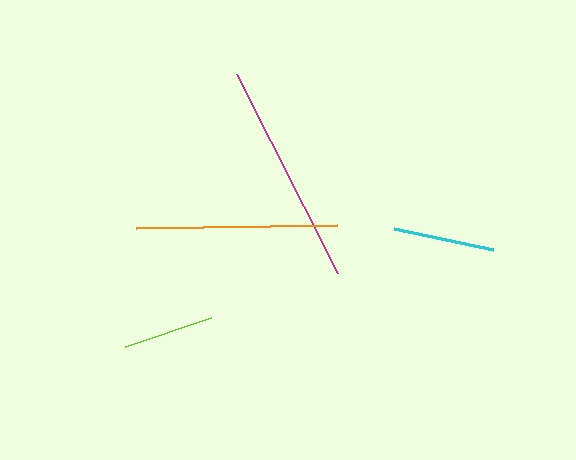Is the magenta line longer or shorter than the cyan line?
The magenta line is longer than the cyan line.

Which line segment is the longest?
The magenta line is the longest at approximately 223 pixels.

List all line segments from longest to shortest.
From longest to shortest: magenta, orange, cyan, lime.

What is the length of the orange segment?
The orange segment is approximately 201 pixels long.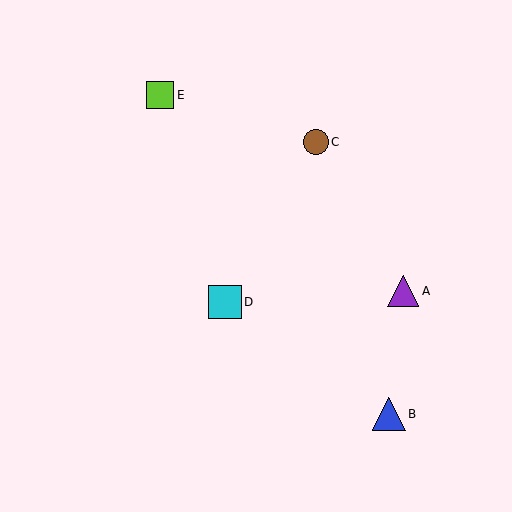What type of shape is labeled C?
Shape C is a brown circle.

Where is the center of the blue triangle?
The center of the blue triangle is at (389, 414).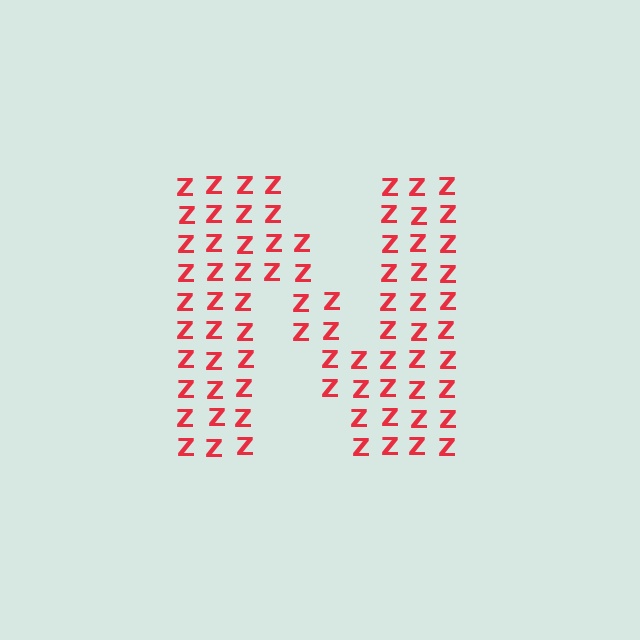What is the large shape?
The large shape is the letter N.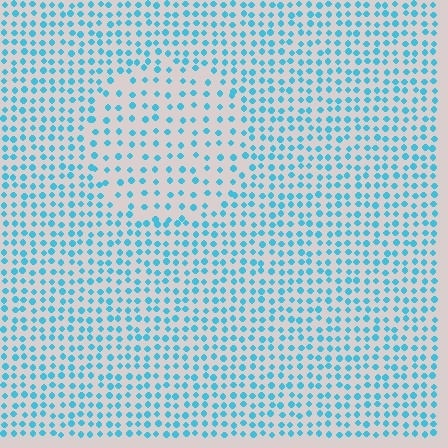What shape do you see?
I see a circle.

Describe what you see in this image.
The image contains small cyan elements arranged at two different densities. A circle-shaped region is visible where the elements are less densely packed than the surrounding area.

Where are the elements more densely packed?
The elements are more densely packed outside the circle boundary.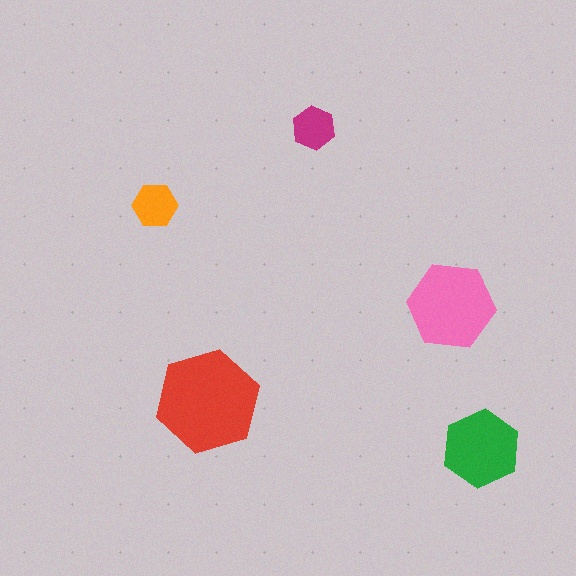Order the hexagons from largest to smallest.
the red one, the pink one, the green one, the orange one, the magenta one.